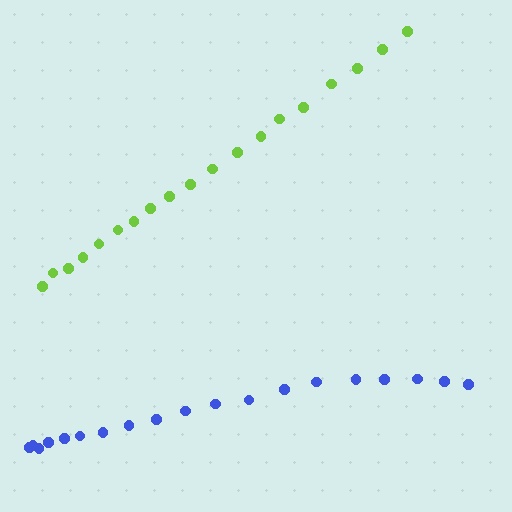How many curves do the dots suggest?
There are 2 distinct paths.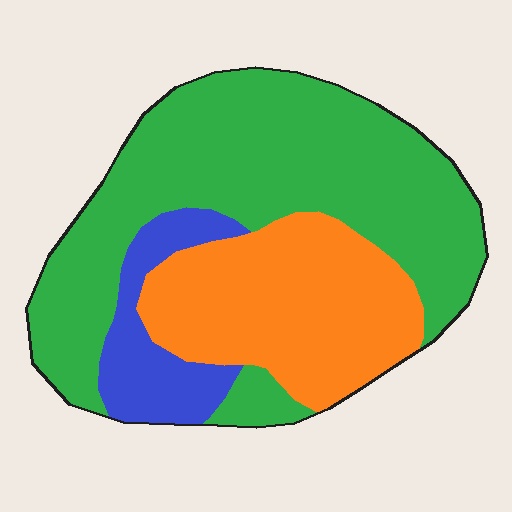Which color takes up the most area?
Green, at roughly 55%.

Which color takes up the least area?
Blue, at roughly 10%.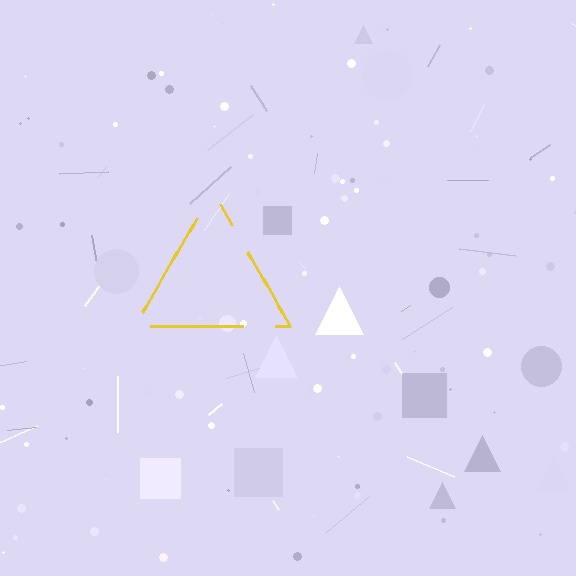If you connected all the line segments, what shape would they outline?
They would outline a triangle.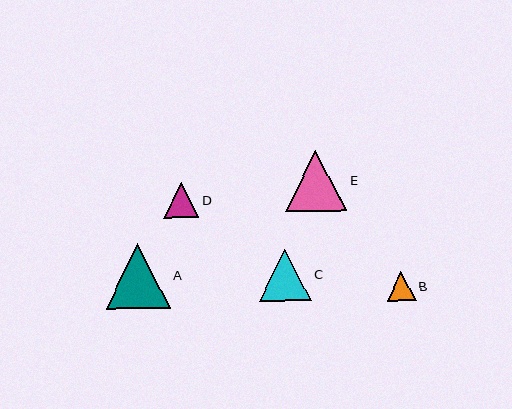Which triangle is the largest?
Triangle A is the largest with a size of approximately 65 pixels.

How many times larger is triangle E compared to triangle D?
Triangle E is approximately 1.7 times the size of triangle D.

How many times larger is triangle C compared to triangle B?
Triangle C is approximately 1.8 times the size of triangle B.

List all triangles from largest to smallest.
From largest to smallest: A, E, C, D, B.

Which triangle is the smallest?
Triangle B is the smallest with a size of approximately 29 pixels.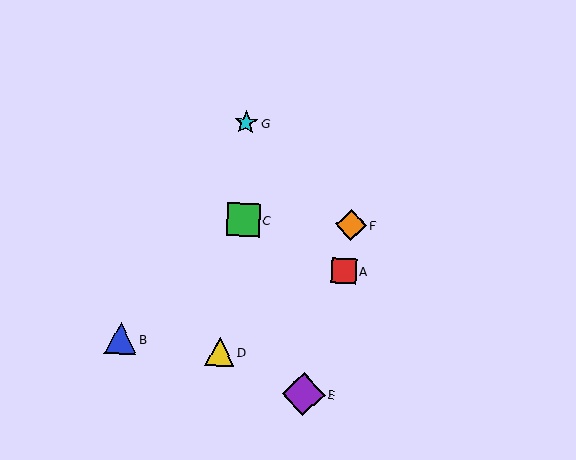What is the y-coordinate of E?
Object E is at y≈394.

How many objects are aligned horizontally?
2 objects (C, F) are aligned horizontally.